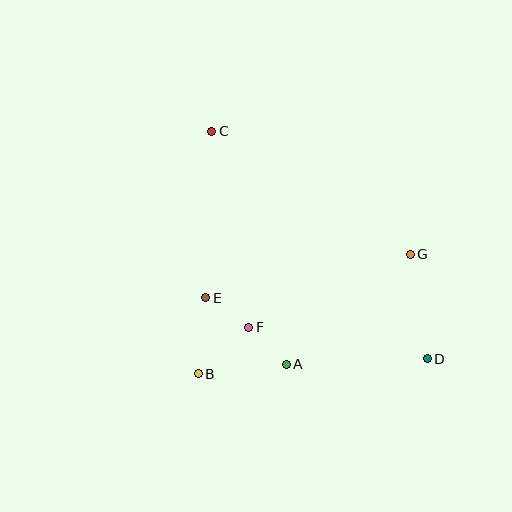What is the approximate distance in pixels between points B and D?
The distance between B and D is approximately 230 pixels.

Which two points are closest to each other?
Points E and F are closest to each other.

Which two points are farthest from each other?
Points C and D are farthest from each other.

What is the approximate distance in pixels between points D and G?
The distance between D and G is approximately 106 pixels.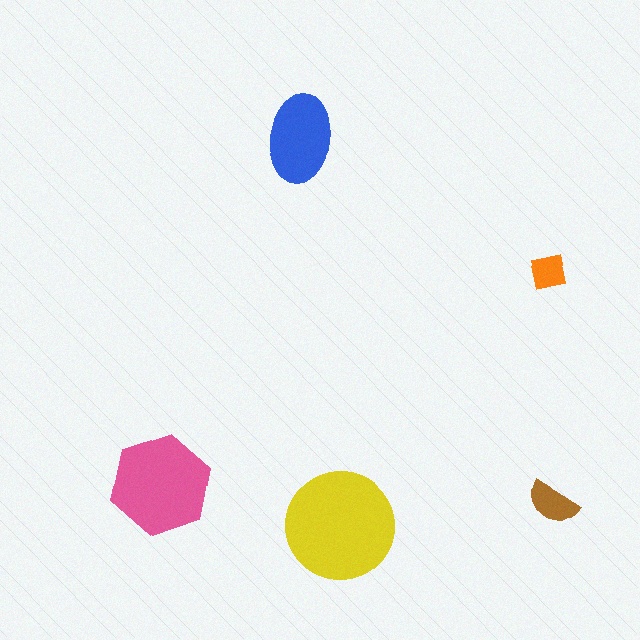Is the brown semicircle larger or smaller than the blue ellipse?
Smaller.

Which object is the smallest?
The orange square.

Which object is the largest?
The yellow circle.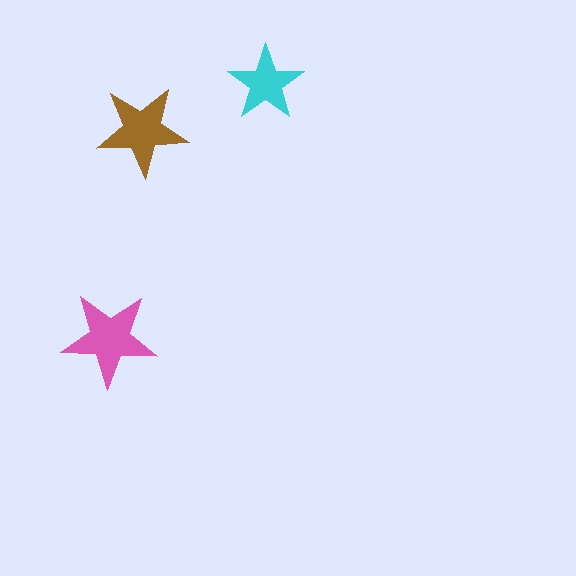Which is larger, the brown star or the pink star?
The pink one.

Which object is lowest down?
The pink star is bottommost.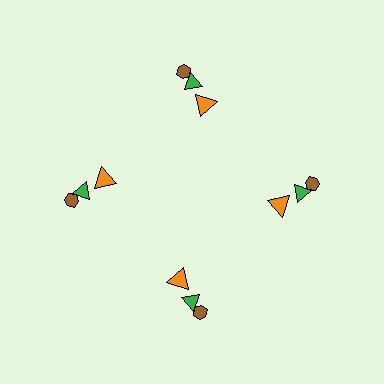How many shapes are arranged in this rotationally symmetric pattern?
There are 12 shapes, arranged in 4 groups of 3.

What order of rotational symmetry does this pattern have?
This pattern has 4-fold rotational symmetry.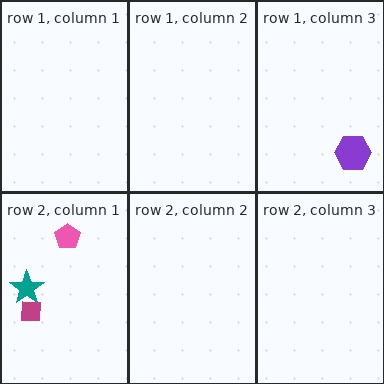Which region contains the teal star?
The row 2, column 1 region.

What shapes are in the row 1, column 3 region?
The purple hexagon.